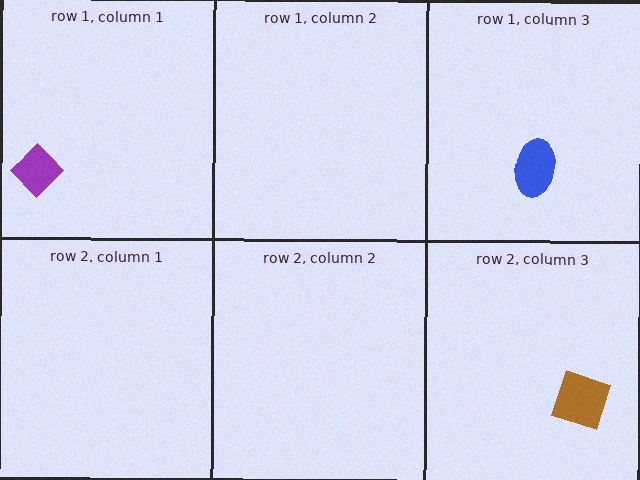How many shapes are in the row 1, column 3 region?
1.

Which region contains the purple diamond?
The row 1, column 1 region.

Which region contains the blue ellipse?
The row 1, column 3 region.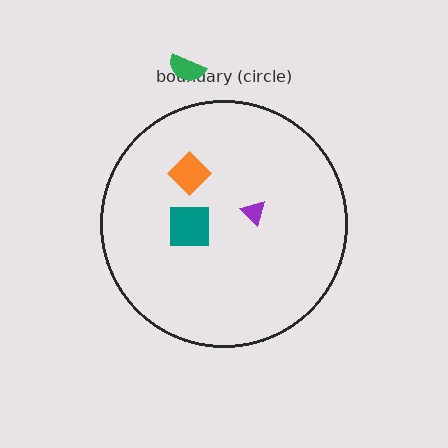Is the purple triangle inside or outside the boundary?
Inside.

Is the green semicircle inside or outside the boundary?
Outside.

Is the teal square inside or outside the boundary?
Inside.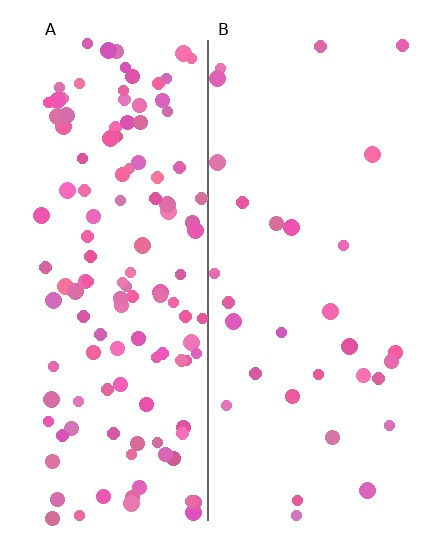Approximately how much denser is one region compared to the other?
Approximately 4.3× — region A over region B.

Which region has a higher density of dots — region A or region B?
A (the left).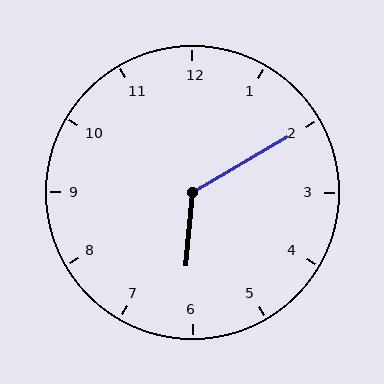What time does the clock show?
6:10.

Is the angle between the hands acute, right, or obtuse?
It is obtuse.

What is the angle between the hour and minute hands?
Approximately 125 degrees.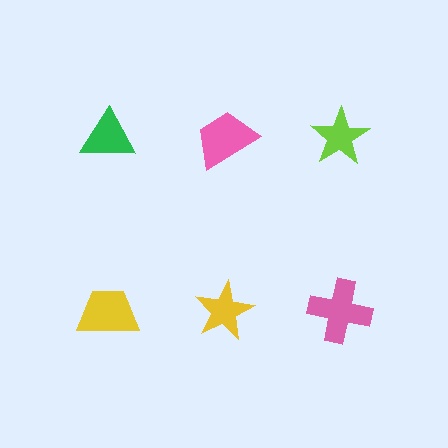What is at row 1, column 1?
A green triangle.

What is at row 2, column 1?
A yellow trapezoid.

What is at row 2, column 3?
A pink cross.